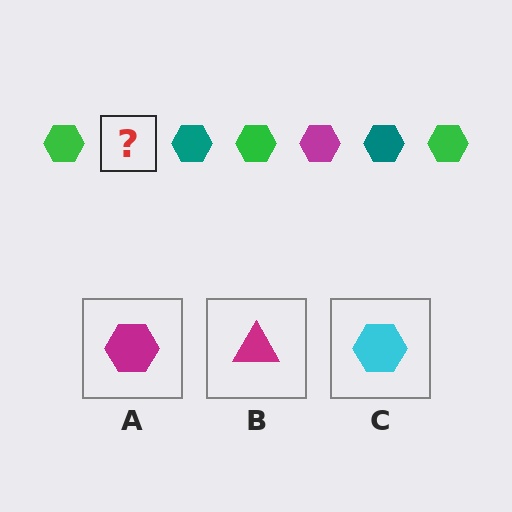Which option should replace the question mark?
Option A.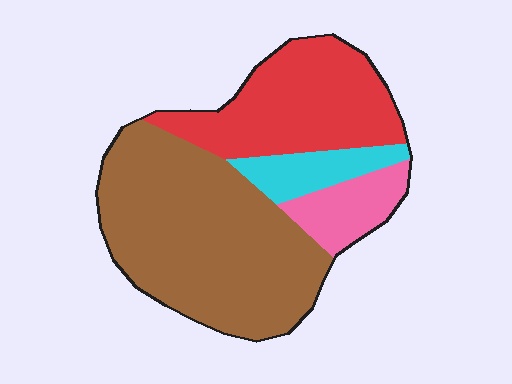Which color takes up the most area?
Brown, at roughly 50%.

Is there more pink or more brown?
Brown.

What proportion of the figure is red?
Red takes up about one third (1/3) of the figure.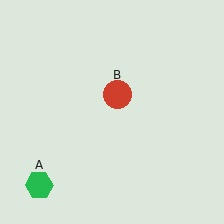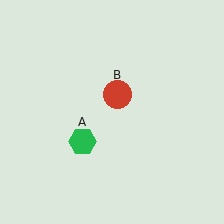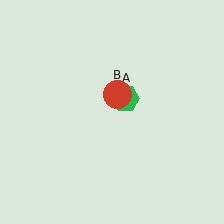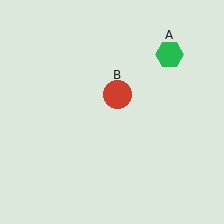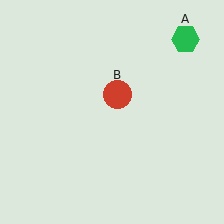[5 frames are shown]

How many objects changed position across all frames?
1 object changed position: green hexagon (object A).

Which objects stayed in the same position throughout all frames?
Red circle (object B) remained stationary.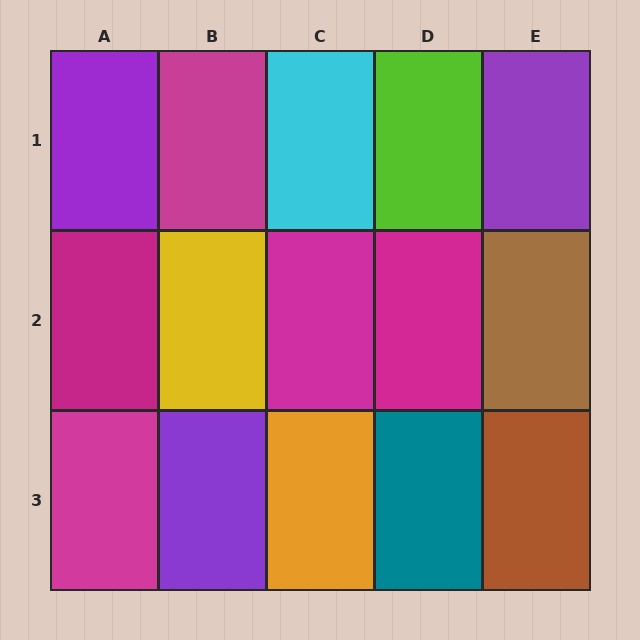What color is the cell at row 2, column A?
Magenta.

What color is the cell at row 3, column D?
Teal.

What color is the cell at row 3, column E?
Brown.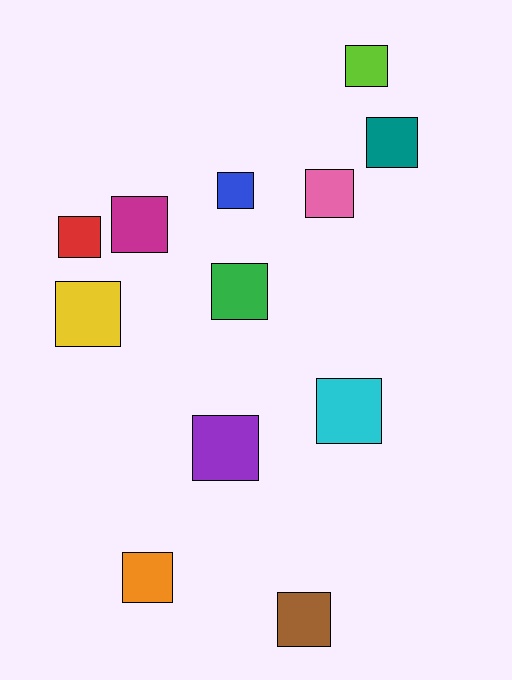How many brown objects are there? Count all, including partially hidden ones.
There is 1 brown object.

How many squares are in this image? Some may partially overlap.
There are 12 squares.